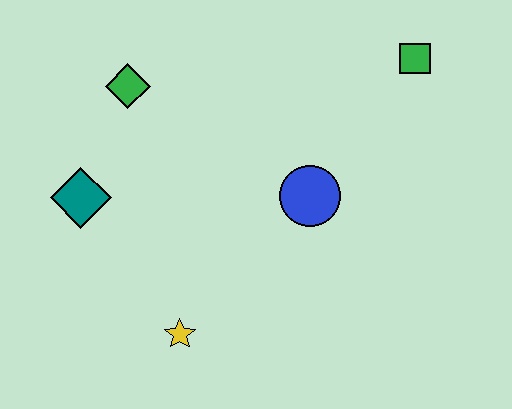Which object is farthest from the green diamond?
The green square is farthest from the green diamond.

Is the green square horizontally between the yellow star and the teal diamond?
No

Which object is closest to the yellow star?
The teal diamond is closest to the yellow star.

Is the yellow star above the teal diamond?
No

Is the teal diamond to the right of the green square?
No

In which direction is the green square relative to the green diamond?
The green square is to the right of the green diamond.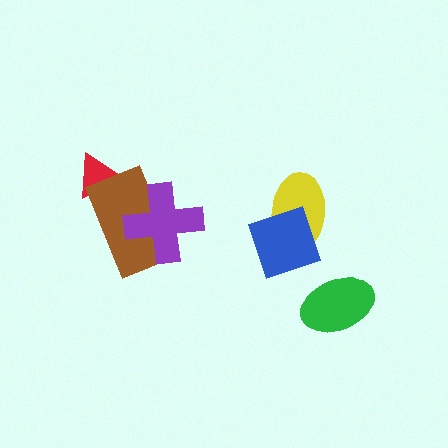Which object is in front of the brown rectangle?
The purple cross is in front of the brown rectangle.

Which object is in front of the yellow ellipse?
The blue diamond is in front of the yellow ellipse.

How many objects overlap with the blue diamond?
1 object overlaps with the blue diamond.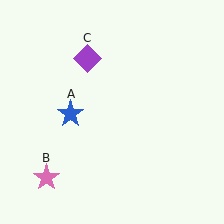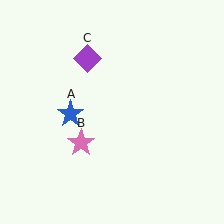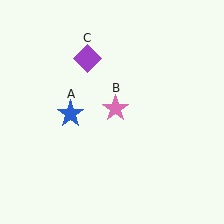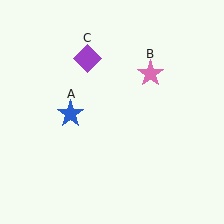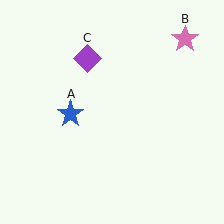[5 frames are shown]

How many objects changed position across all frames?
1 object changed position: pink star (object B).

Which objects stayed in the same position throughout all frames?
Blue star (object A) and purple diamond (object C) remained stationary.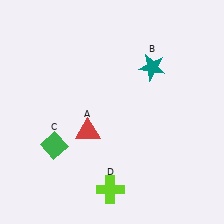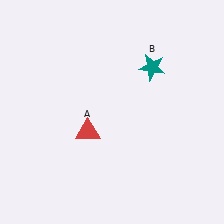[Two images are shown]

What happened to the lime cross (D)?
The lime cross (D) was removed in Image 2. It was in the bottom-left area of Image 1.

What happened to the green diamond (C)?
The green diamond (C) was removed in Image 2. It was in the bottom-left area of Image 1.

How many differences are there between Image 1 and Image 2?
There are 2 differences between the two images.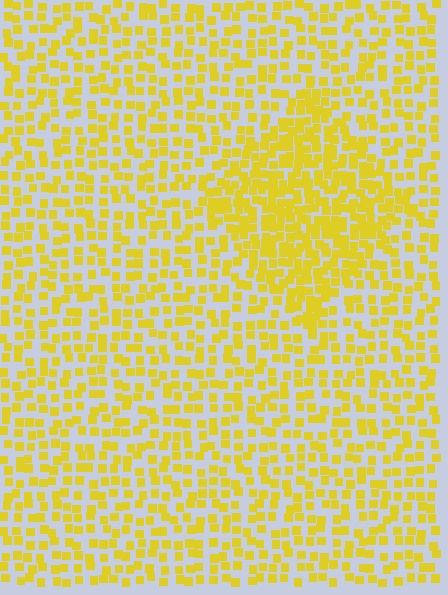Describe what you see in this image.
The image contains small yellow elements arranged at two different densities. A diamond-shaped region is visible where the elements are more densely packed than the surrounding area.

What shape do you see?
I see a diamond.